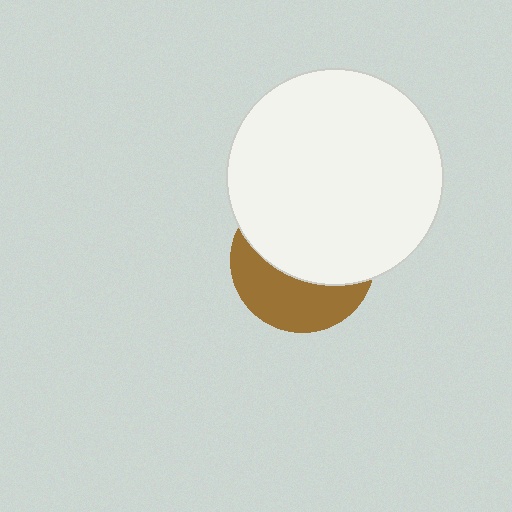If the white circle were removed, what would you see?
You would see the complete brown circle.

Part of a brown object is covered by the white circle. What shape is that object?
It is a circle.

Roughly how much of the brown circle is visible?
A small part of it is visible (roughly 41%).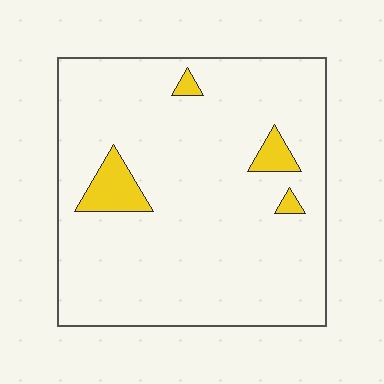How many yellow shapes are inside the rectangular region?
4.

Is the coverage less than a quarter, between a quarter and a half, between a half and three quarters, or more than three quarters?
Less than a quarter.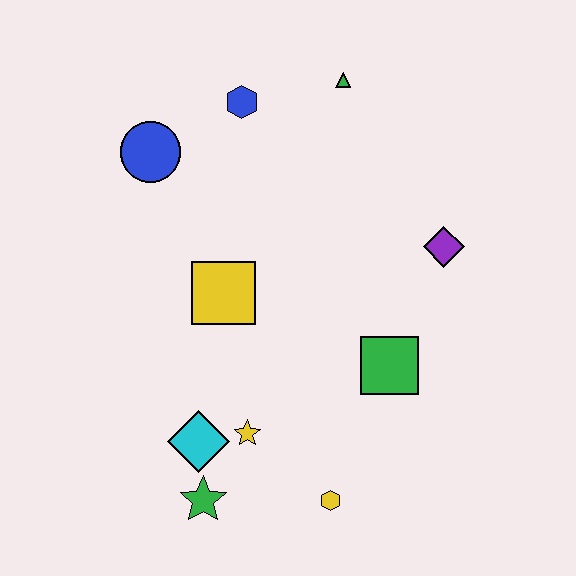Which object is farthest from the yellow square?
The green triangle is farthest from the yellow square.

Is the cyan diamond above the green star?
Yes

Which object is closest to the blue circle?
The blue hexagon is closest to the blue circle.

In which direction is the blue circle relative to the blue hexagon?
The blue circle is to the left of the blue hexagon.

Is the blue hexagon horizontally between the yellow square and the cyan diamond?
No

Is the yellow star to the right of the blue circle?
Yes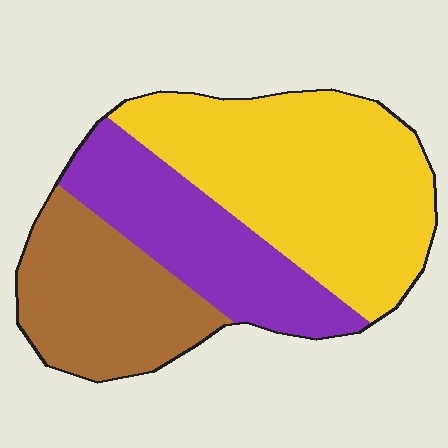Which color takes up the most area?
Yellow, at roughly 45%.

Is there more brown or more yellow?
Yellow.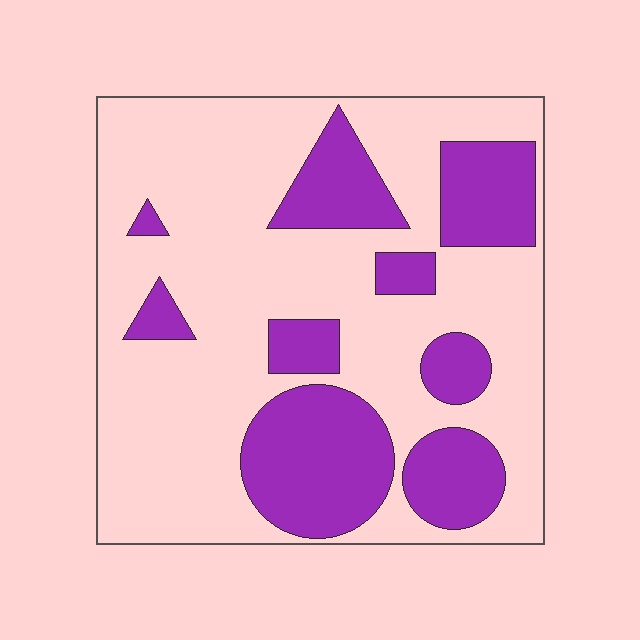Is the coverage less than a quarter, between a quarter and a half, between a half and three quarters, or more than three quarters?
Between a quarter and a half.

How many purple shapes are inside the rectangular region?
9.